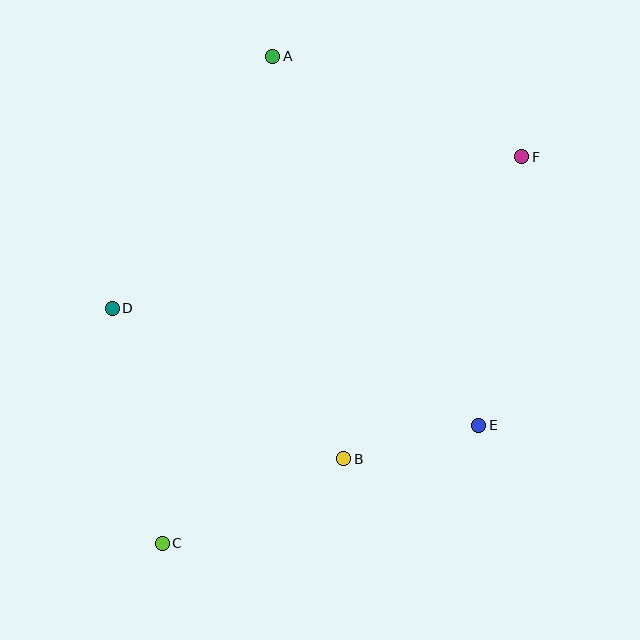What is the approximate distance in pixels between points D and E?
The distance between D and E is approximately 384 pixels.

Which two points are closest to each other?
Points B and E are closest to each other.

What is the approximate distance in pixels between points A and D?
The distance between A and D is approximately 299 pixels.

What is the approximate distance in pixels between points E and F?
The distance between E and F is approximately 272 pixels.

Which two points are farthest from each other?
Points C and F are farthest from each other.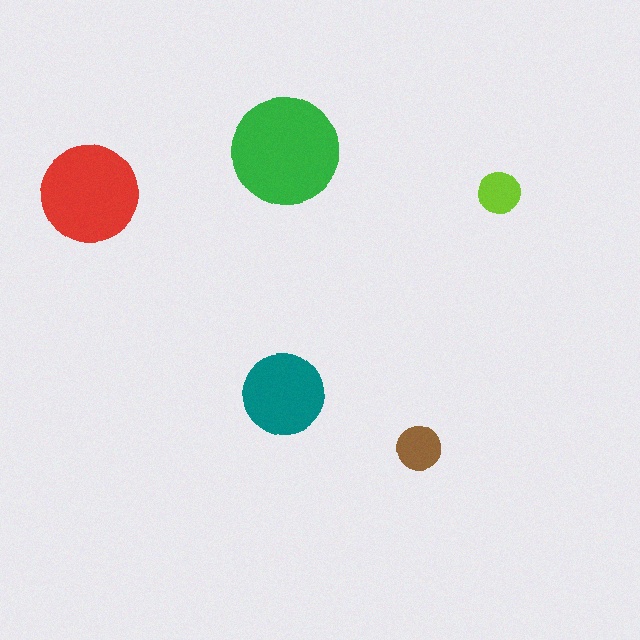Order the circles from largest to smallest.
the green one, the red one, the teal one, the brown one, the lime one.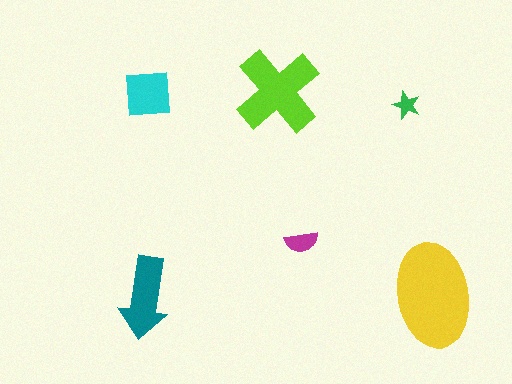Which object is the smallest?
The green star.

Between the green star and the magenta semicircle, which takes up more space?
The magenta semicircle.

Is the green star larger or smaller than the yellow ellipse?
Smaller.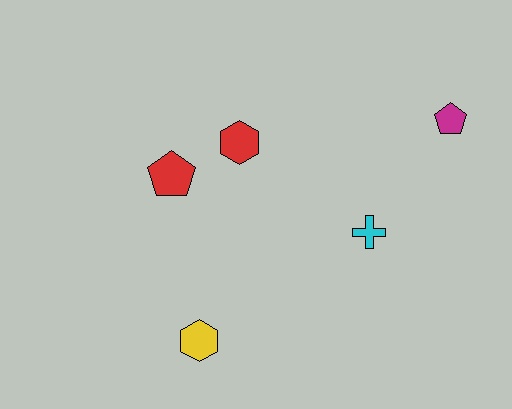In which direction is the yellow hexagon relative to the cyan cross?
The yellow hexagon is to the left of the cyan cross.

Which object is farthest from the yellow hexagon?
The magenta pentagon is farthest from the yellow hexagon.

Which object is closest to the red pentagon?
The red hexagon is closest to the red pentagon.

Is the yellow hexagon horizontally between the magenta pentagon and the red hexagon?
No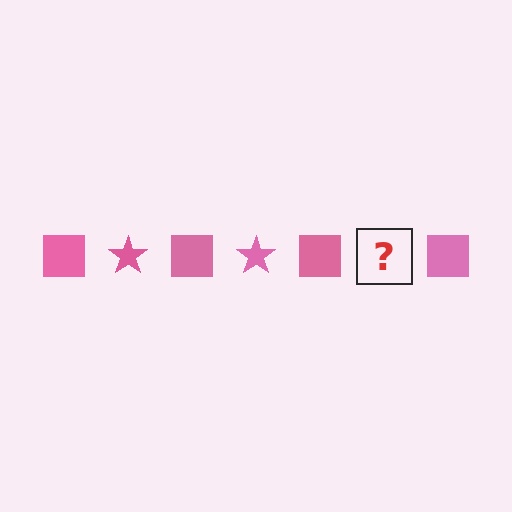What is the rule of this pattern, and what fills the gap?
The rule is that the pattern cycles through square, star shapes in pink. The gap should be filled with a pink star.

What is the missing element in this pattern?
The missing element is a pink star.